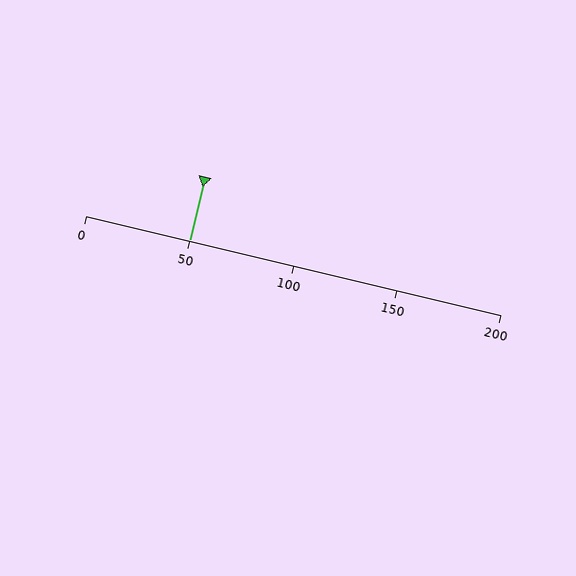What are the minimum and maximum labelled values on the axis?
The axis runs from 0 to 200.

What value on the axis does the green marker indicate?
The marker indicates approximately 50.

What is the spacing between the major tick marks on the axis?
The major ticks are spaced 50 apart.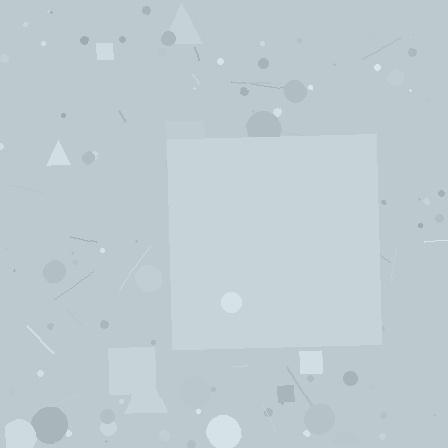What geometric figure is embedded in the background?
A square is embedded in the background.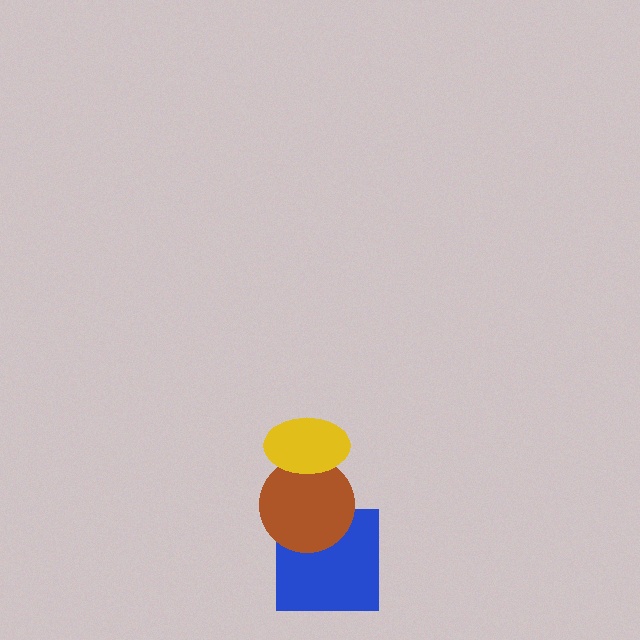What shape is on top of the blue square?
The brown circle is on top of the blue square.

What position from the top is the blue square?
The blue square is 3rd from the top.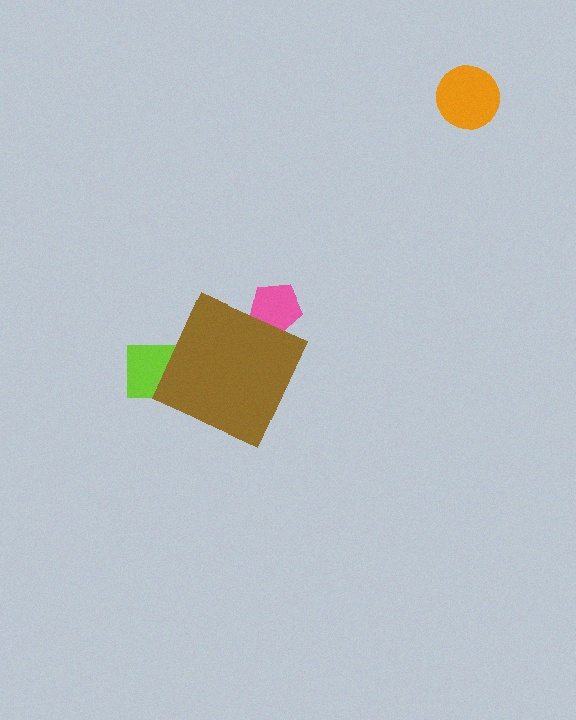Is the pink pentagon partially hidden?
Yes, the pink pentagon is partially hidden behind the brown diamond.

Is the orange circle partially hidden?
No, the orange circle is fully visible.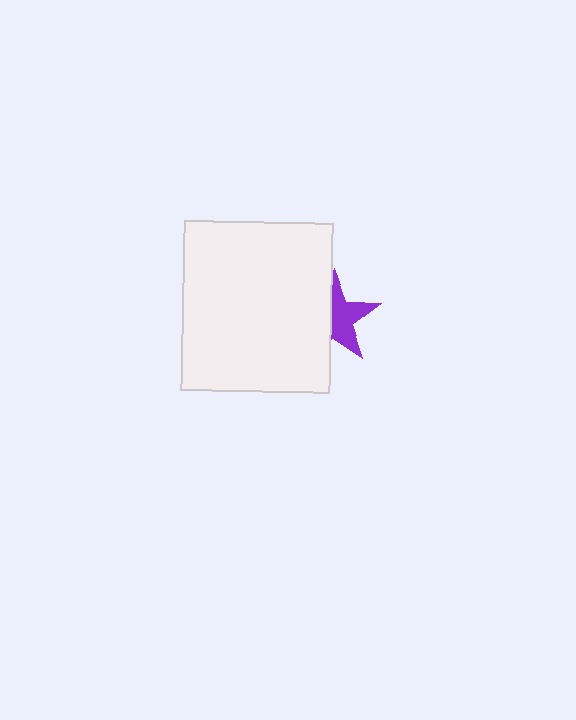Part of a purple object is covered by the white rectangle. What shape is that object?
It is a star.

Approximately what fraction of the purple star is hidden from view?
Roughly 48% of the purple star is hidden behind the white rectangle.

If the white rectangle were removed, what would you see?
You would see the complete purple star.